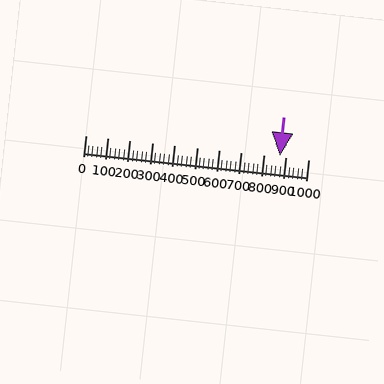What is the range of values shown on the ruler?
The ruler shows values from 0 to 1000.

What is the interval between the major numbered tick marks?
The major tick marks are spaced 100 units apart.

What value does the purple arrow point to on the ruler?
The purple arrow points to approximately 873.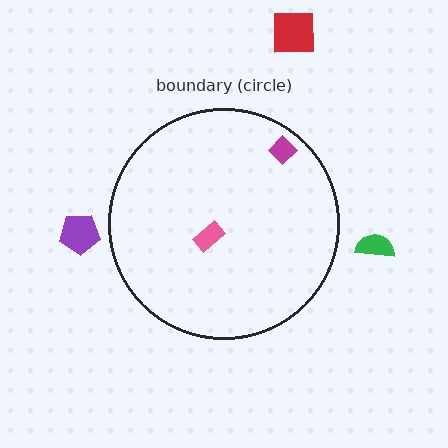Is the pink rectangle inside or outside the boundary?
Inside.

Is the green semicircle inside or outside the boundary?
Outside.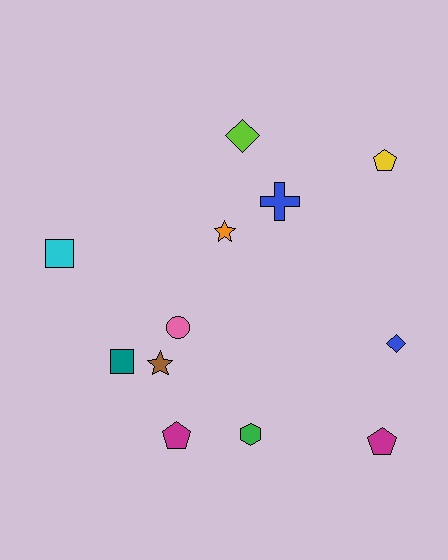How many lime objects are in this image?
There is 1 lime object.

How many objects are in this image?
There are 12 objects.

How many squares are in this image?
There are 2 squares.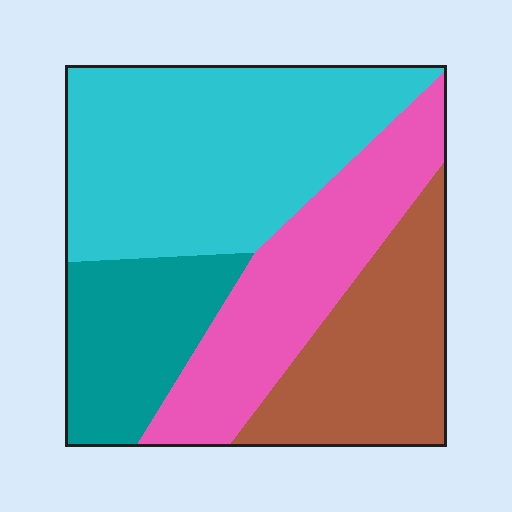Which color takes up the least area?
Teal, at roughly 15%.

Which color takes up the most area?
Cyan, at roughly 40%.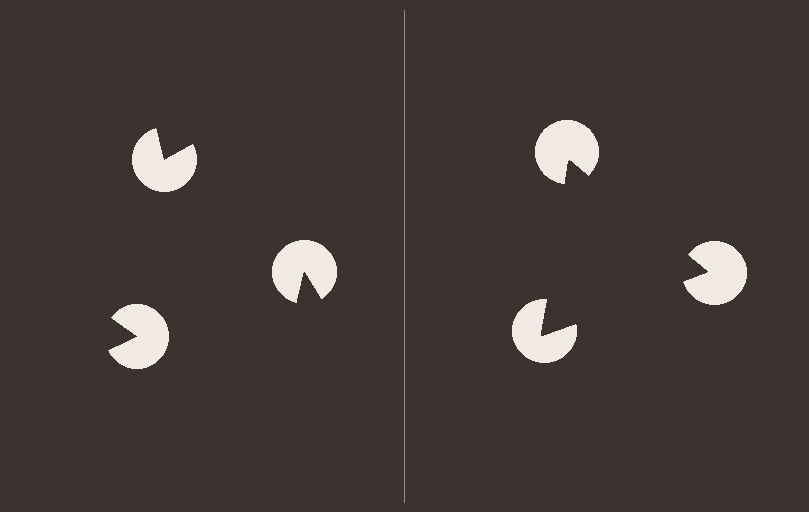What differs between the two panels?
The pac-man discs are positioned identically on both sides; only the wedge orientations differ. On the right they align to a triangle; on the left they are misaligned.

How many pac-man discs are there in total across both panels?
6 — 3 on each side.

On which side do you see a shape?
An illusory triangle appears on the right side. On the left side the wedge cuts are rotated, so no coherent shape forms.